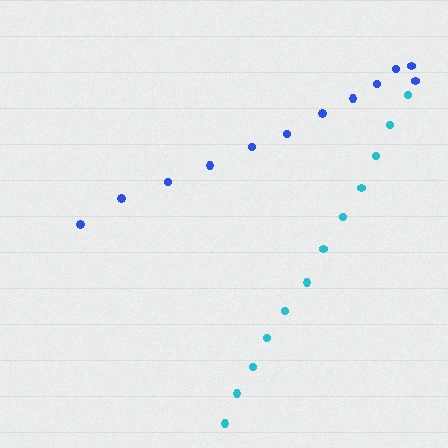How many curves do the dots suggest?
There are 2 distinct paths.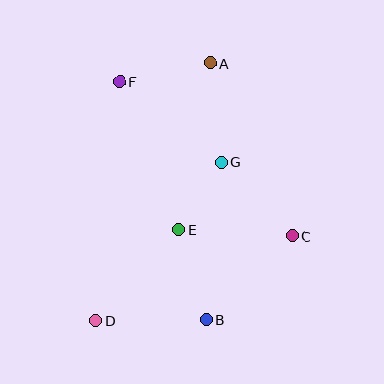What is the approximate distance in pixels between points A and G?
The distance between A and G is approximately 99 pixels.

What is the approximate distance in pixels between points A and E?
The distance between A and E is approximately 169 pixels.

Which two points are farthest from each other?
Points A and D are farthest from each other.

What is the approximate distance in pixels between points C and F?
The distance between C and F is approximately 232 pixels.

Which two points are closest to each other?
Points E and G are closest to each other.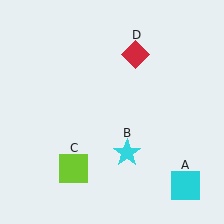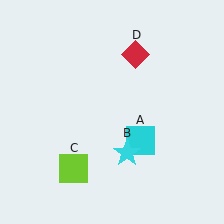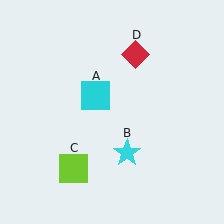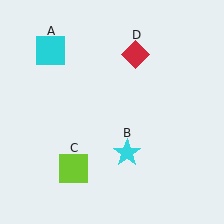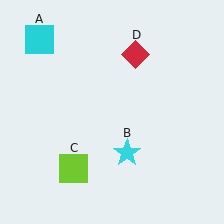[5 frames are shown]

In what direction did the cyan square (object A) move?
The cyan square (object A) moved up and to the left.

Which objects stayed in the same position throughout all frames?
Cyan star (object B) and lime square (object C) and red diamond (object D) remained stationary.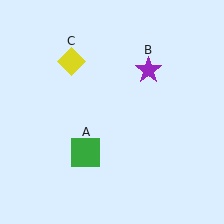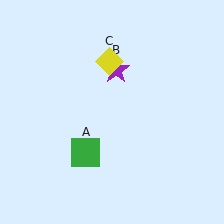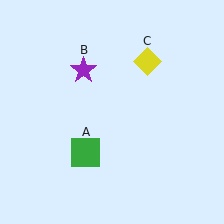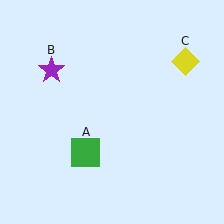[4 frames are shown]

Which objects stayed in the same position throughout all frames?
Green square (object A) remained stationary.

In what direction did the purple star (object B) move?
The purple star (object B) moved left.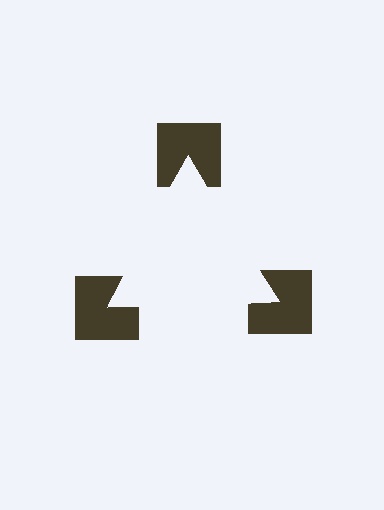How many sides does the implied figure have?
3 sides.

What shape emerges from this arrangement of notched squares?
An illusory triangle — its edges are inferred from the aligned wedge cuts in the notched squares, not physically drawn.